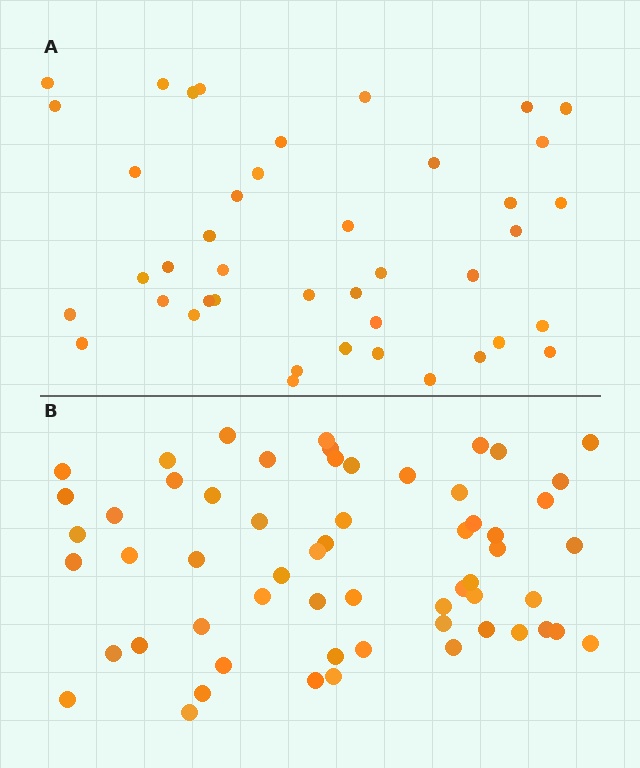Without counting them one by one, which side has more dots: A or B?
Region B (the bottom region) has more dots.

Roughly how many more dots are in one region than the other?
Region B has approximately 15 more dots than region A.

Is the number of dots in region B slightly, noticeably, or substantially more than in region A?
Region B has noticeably more, but not dramatically so. The ratio is roughly 1.4 to 1.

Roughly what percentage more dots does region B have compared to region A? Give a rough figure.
About 40% more.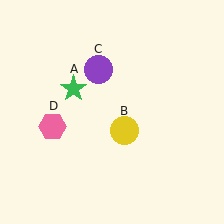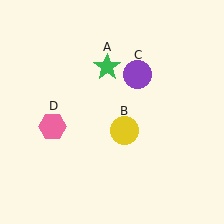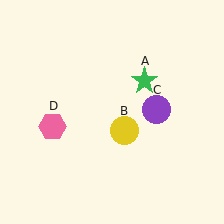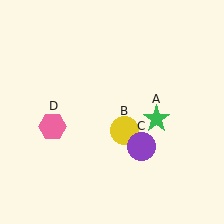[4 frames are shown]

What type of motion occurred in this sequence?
The green star (object A), purple circle (object C) rotated clockwise around the center of the scene.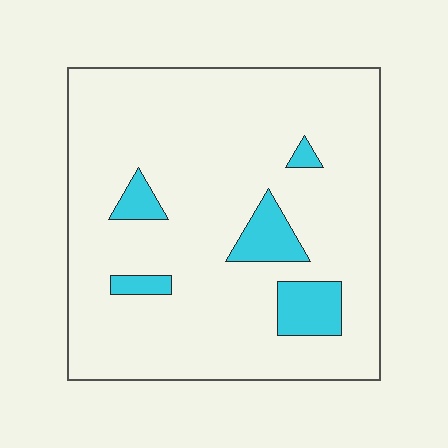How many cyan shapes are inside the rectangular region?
5.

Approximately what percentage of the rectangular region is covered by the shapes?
Approximately 10%.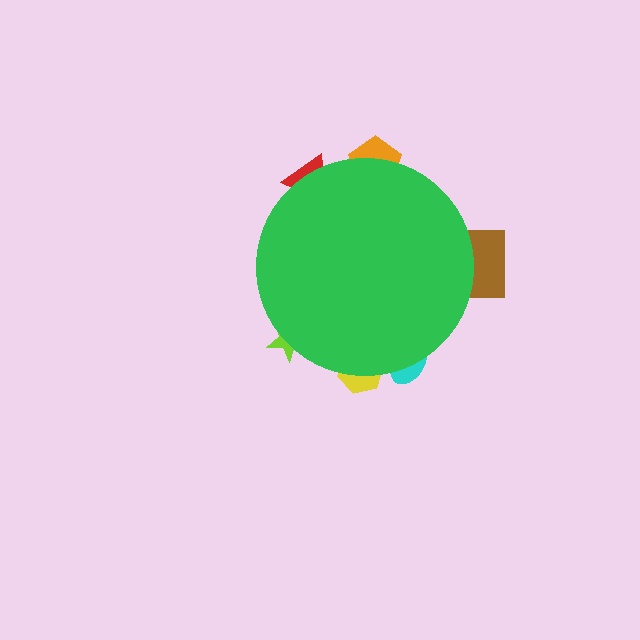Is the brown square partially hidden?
Yes, the brown square is partially hidden behind the green circle.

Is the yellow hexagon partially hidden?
Yes, the yellow hexagon is partially hidden behind the green circle.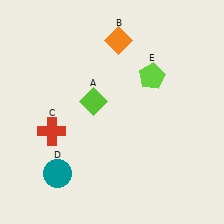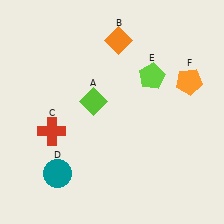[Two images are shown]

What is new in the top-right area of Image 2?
An orange pentagon (F) was added in the top-right area of Image 2.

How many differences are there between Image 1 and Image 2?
There is 1 difference between the two images.